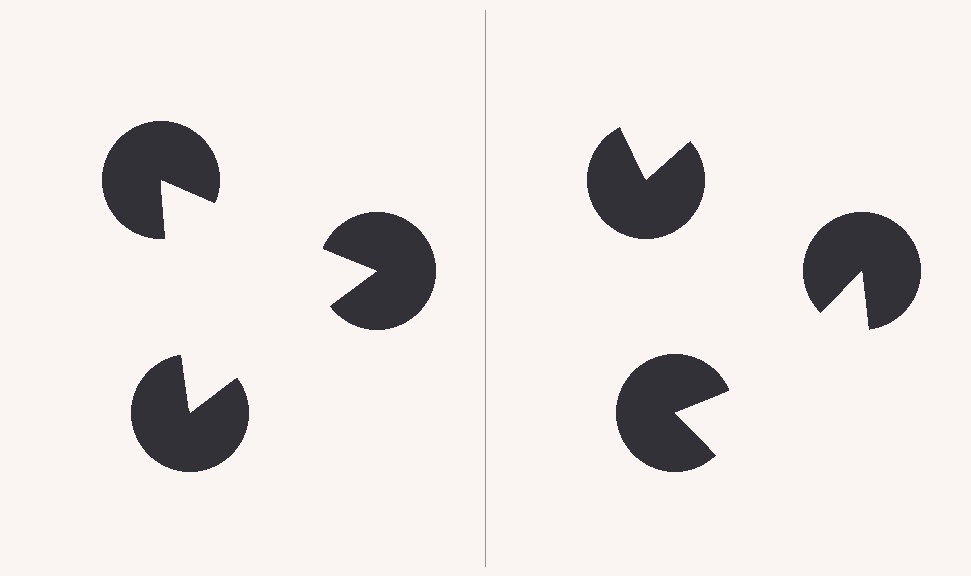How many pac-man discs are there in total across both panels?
6 — 3 on each side.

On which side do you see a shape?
An illusory triangle appears on the left side. On the right side the wedge cuts are rotated, so no coherent shape forms.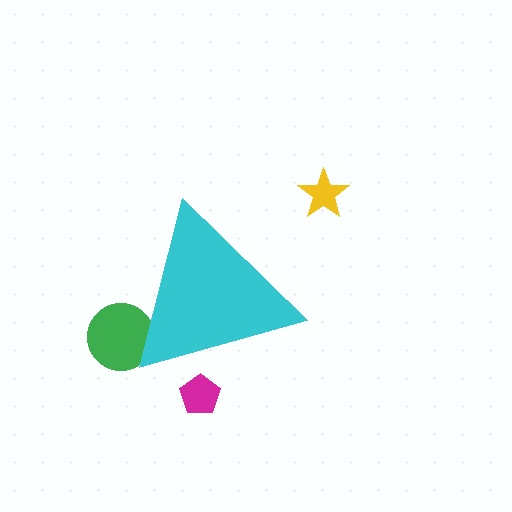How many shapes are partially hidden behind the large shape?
2 shapes are partially hidden.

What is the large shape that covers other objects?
A cyan triangle.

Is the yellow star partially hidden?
No, the yellow star is fully visible.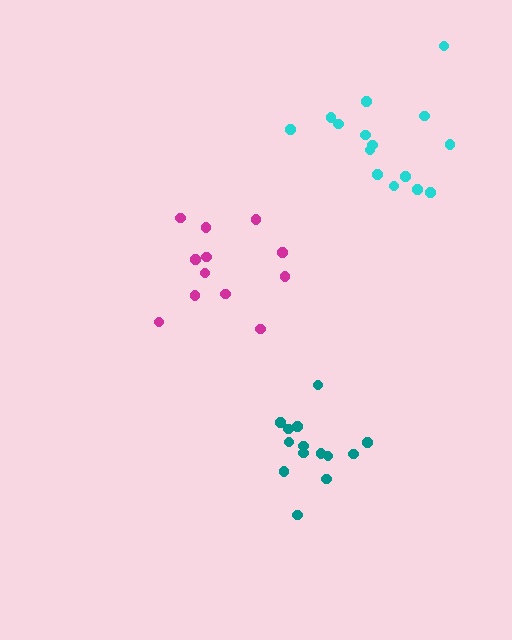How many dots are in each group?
Group 1: 14 dots, Group 2: 15 dots, Group 3: 12 dots (41 total).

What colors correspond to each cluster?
The clusters are colored: teal, cyan, magenta.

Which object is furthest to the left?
The magenta cluster is leftmost.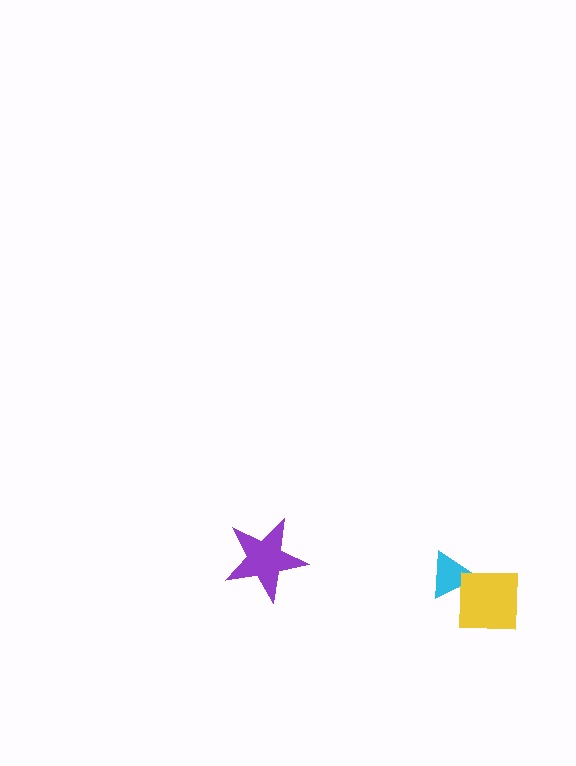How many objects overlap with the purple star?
0 objects overlap with the purple star.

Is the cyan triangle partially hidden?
Yes, it is partially covered by another shape.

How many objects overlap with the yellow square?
1 object overlaps with the yellow square.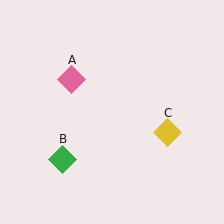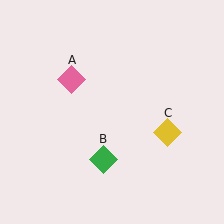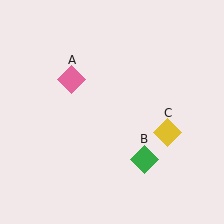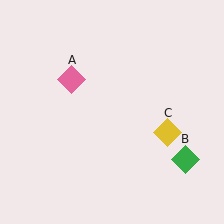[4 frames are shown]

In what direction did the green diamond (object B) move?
The green diamond (object B) moved right.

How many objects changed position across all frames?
1 object changed position: green diamond (object B).